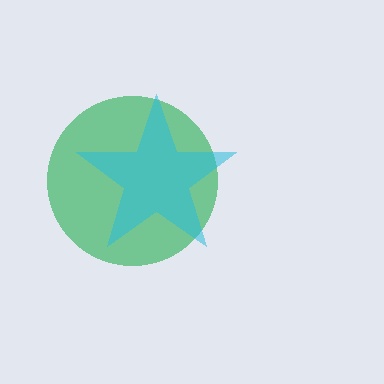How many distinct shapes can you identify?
There are 2 distinct shapes: a green circle, a cyan star.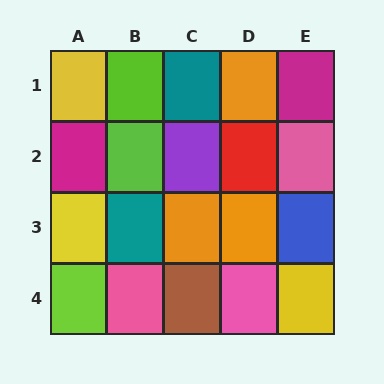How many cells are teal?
2 cells are teal.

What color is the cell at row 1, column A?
Yellow.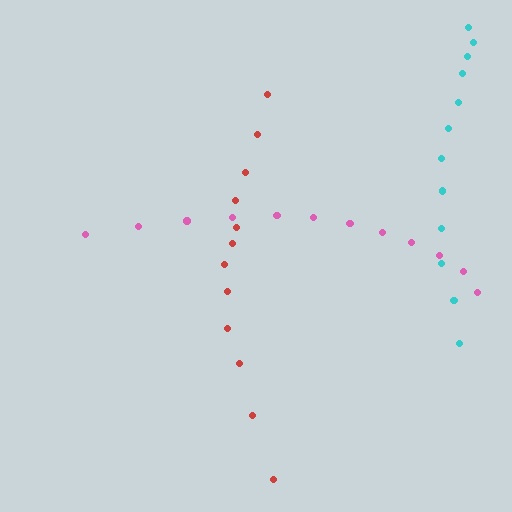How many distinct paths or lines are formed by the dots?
There are 3 distinct paths.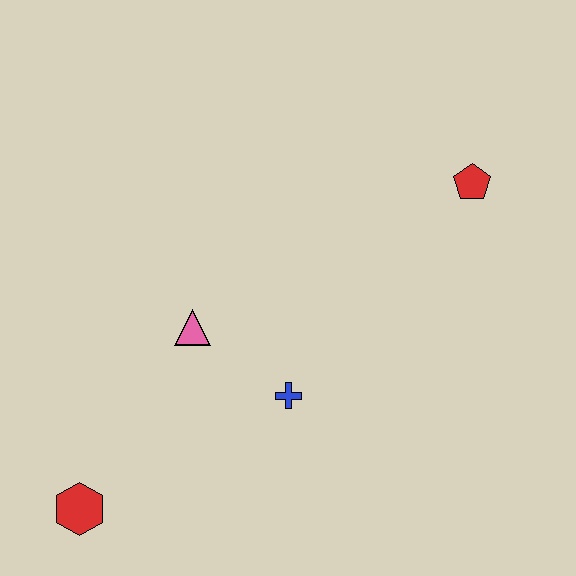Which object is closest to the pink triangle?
The blue cross is closest to the pink triangle.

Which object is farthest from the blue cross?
The red pentagon is farthest from the blue cross.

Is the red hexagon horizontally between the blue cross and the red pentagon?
No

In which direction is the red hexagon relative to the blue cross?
The red hexagon is to the left of the blue cross.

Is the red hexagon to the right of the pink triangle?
No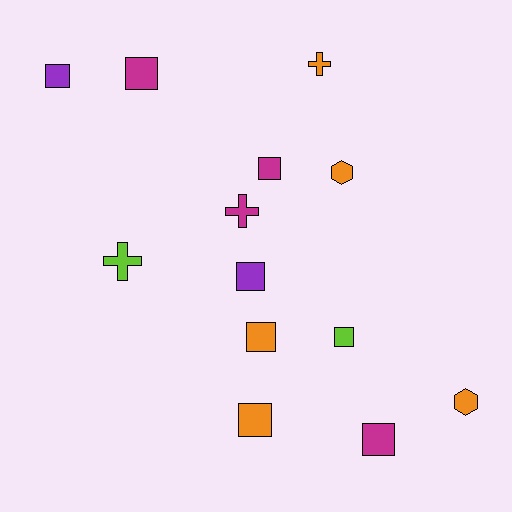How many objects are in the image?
There are 13 objects.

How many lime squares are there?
There is 1 lime square.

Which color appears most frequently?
Orange, with 5 objects.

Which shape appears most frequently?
Square, with 8 objects.